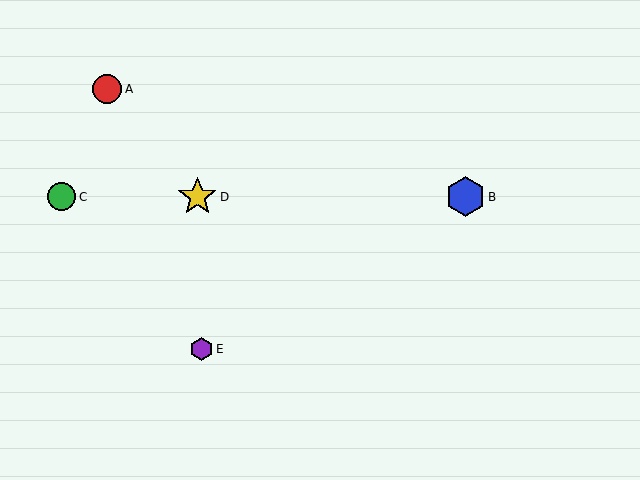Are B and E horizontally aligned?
No, B is at y≈197 and E is at y≈349.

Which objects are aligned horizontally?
Objects B, C, D are aligned horizontally.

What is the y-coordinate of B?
Object B is at y≈197.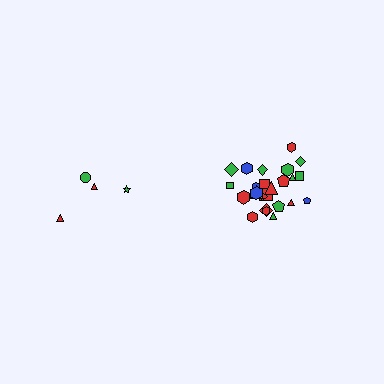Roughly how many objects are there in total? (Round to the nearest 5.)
Roughly 30 objects in total.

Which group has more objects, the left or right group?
The right group.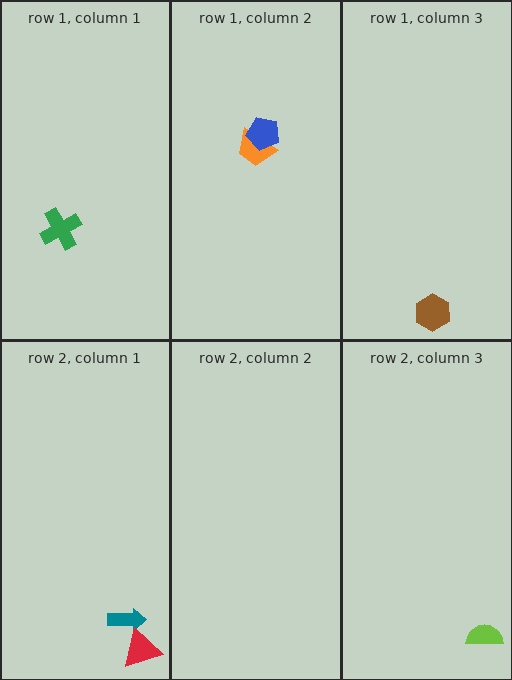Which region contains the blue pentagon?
The row 1, column 2 region.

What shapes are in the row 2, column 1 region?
The teal arrow, the red triangle.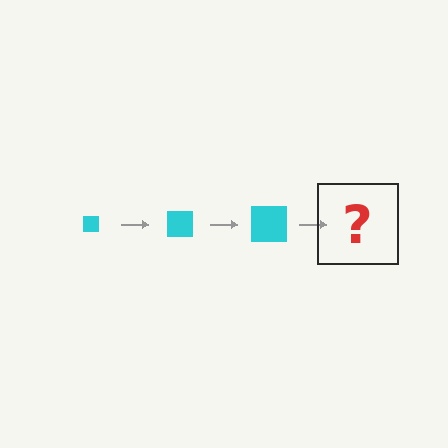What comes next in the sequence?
The next element should be a cyan square, larger than the previous one.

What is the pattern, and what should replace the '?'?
The pattern is that the square gets progressively larger each step. The '?' should be a cyan square, larger than the previous one.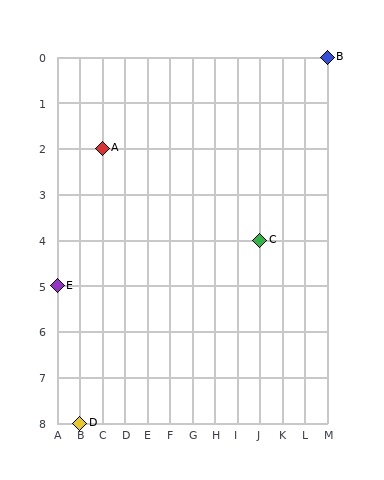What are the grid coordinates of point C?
Point C is at grid coordinates (J, 4).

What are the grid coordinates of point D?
Point D is at grid coordinates (B, 8).